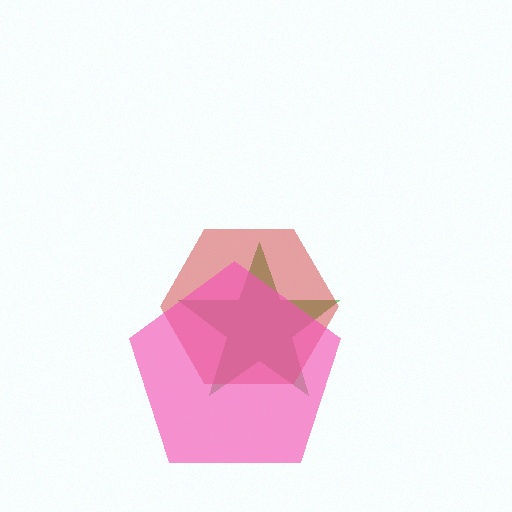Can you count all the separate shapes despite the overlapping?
Yes, there are 3 separate shapes.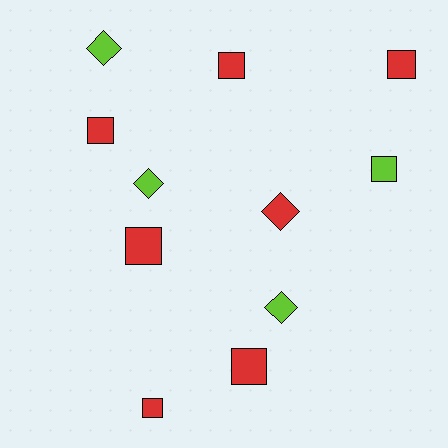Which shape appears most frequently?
Square, with 7 objects.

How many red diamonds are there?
There is 1 red diamond.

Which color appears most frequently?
Red, with 7 objects.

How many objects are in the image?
There are 11 objects.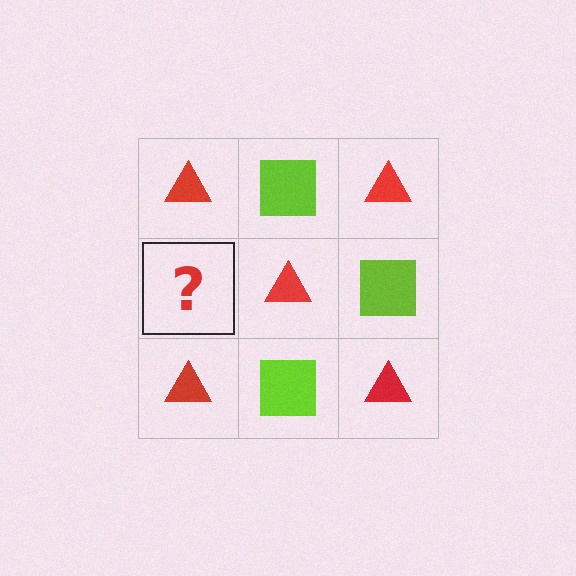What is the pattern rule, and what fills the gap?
The rule is that it alternates red triangle and lime square in a checkerboard pattern. The gap should be filled with a lime square.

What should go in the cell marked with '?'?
The missing cell should contain a lime square.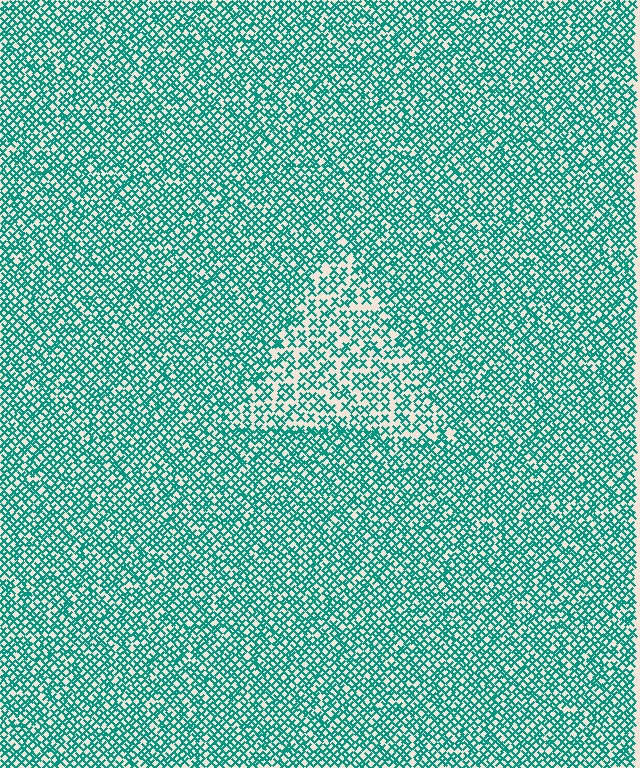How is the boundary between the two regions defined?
The boundary is defined by a change in element density (approximately 1.6x ratio). All elements are the same color, size, and shape.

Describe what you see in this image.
The image contains small teal elements arranged at two different densities. A triangle-shaped region is visible where the elements are less densely packed than the surrounding area.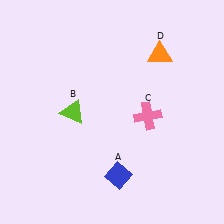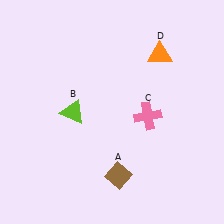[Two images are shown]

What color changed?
The diamond (A) changed from blue in Image 1 to brown in Image 2.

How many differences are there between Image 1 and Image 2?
There is 1 difference between the two images.